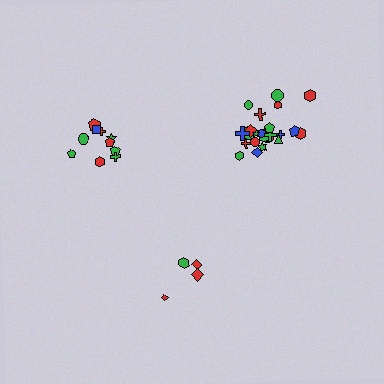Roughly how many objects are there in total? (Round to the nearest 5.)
Roughly 40 objects in total.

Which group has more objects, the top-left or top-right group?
The top-right group.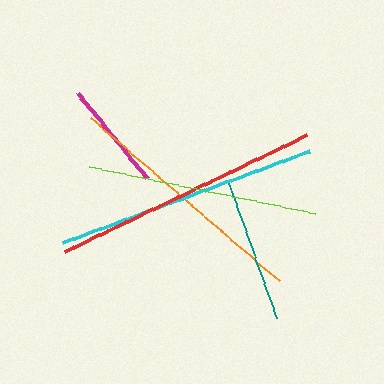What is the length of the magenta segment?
The magenta segment is approximately 111 pixels long.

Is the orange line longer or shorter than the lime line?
The orange line is longer than the lime line.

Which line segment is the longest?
The red line is the longest at approximately 269 pixels.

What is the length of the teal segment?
The teal segment is approximately 143 pixels long.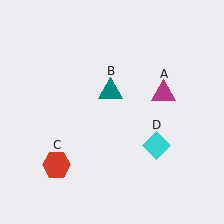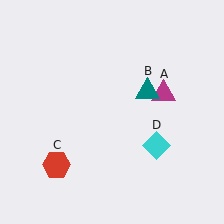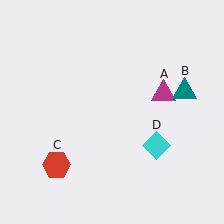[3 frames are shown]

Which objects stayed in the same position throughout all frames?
Magenta triangle (object A) and red hexagon (object C) and cyan diamond (object D) remained stationary.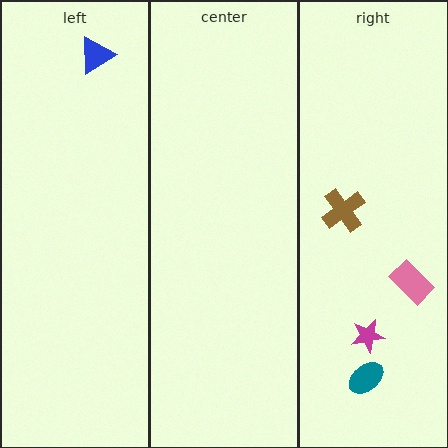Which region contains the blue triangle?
The left region.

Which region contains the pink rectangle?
The right region.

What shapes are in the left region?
The blue triangle.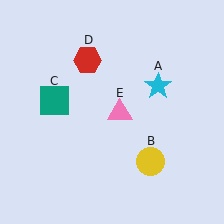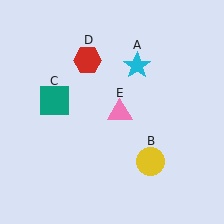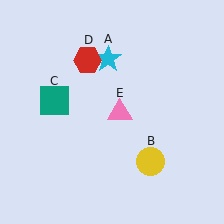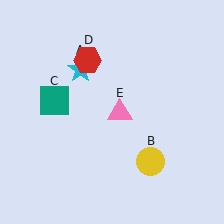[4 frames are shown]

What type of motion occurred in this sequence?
The cyan star (object A) rotated counterclockwise around the center of the scene.